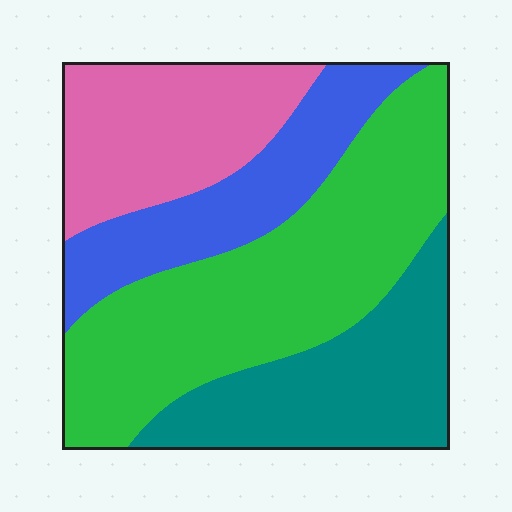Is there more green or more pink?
Green.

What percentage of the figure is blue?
Blue covers about 20% of the figure.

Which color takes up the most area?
Green, at roughly 40%.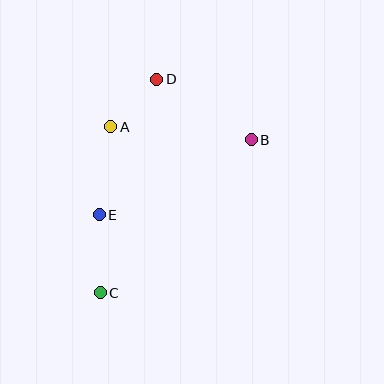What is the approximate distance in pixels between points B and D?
The distance between B and D is approximately 112 pixels.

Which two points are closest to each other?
Points A and D are closest to each other.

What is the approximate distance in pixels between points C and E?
The distance between C and E is approximately 78 pixels.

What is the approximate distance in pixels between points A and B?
The distance between A and B is approximately 141 pixels.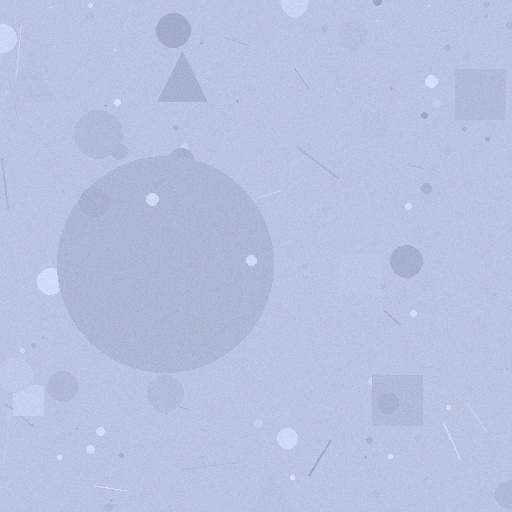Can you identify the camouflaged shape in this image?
The camouflaged shape is a circle.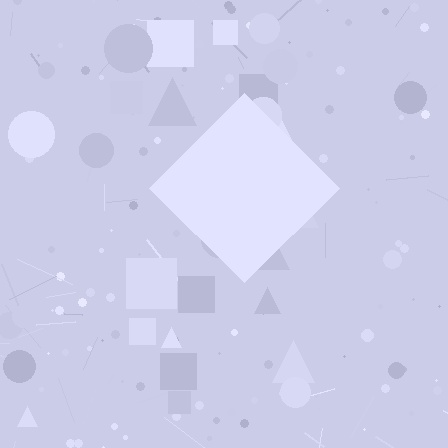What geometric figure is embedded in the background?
A diamond is embedded in the background.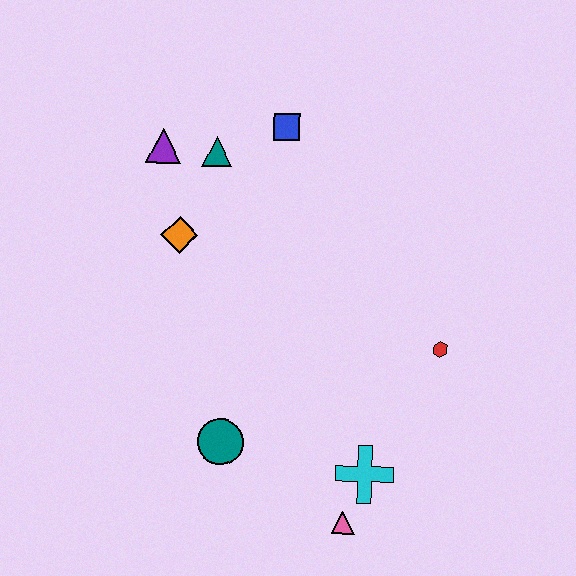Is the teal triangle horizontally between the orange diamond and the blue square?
Yes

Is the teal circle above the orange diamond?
No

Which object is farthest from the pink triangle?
The purple triangle is farthest from the pink triangle.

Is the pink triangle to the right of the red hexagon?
No